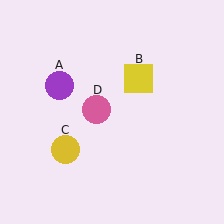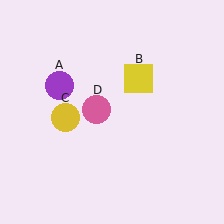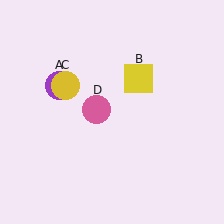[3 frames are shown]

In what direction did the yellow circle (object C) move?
The yellow circle (object C) moved up.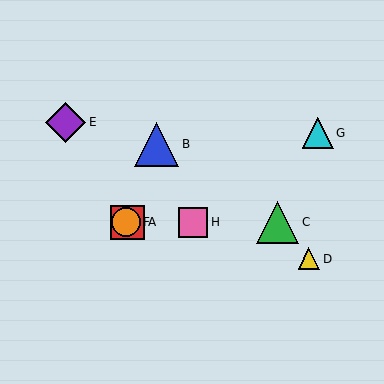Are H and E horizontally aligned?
No, H is at y≈222 and E is at y≈122.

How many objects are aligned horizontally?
4 objects (A, C, F, H) are aligned horizontally.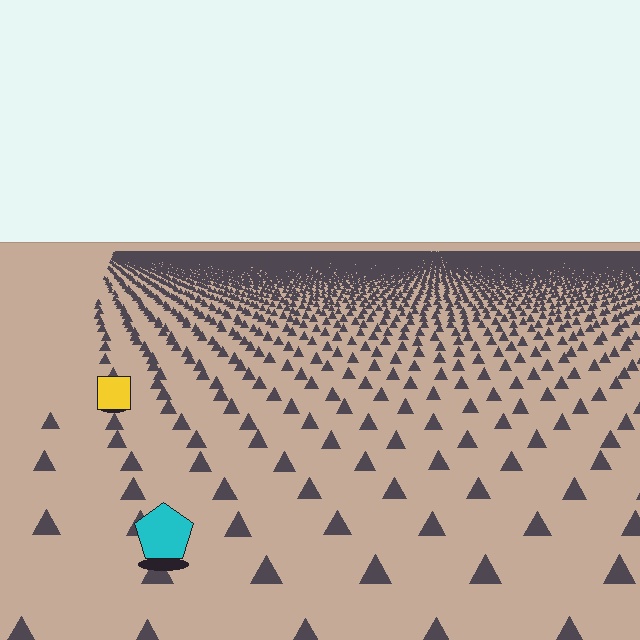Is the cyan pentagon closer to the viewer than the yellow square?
Yes. The cyan pentagon is closer — you can tell from the texture gradient: the ground texture is coarser near it.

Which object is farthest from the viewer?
The yellow square is farthest from the viewer. It appears smaller and the ground texture around it is denser.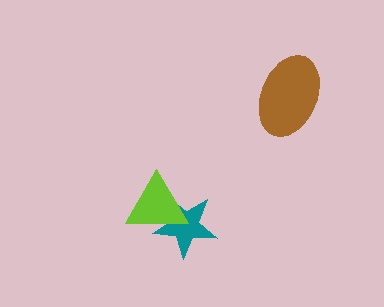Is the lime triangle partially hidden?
No, no other shape covers it.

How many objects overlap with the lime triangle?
1 object overlaps with the lime triangle.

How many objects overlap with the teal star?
1 object overlaps with the teal star.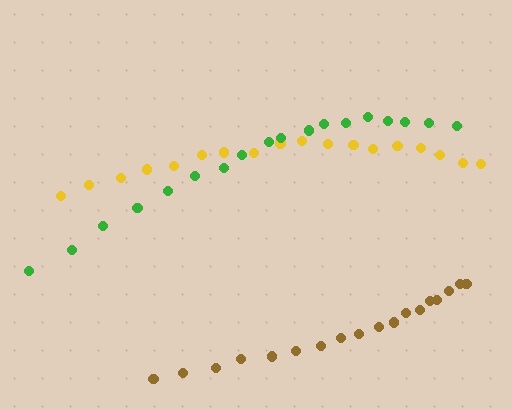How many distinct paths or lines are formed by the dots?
There are 3 distinct paths.